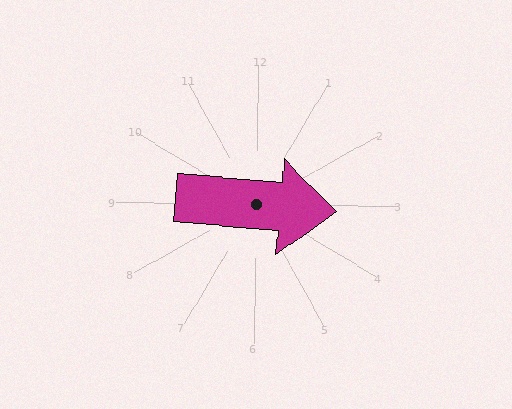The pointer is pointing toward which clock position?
Roughly 3 o'clock.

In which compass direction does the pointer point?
East.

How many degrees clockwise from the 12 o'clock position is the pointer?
Approximately 94 degrees.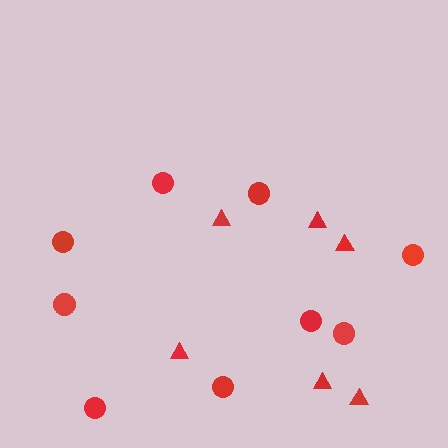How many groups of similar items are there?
There are 2 groups: one group of triangles (6) and one group of circles (9).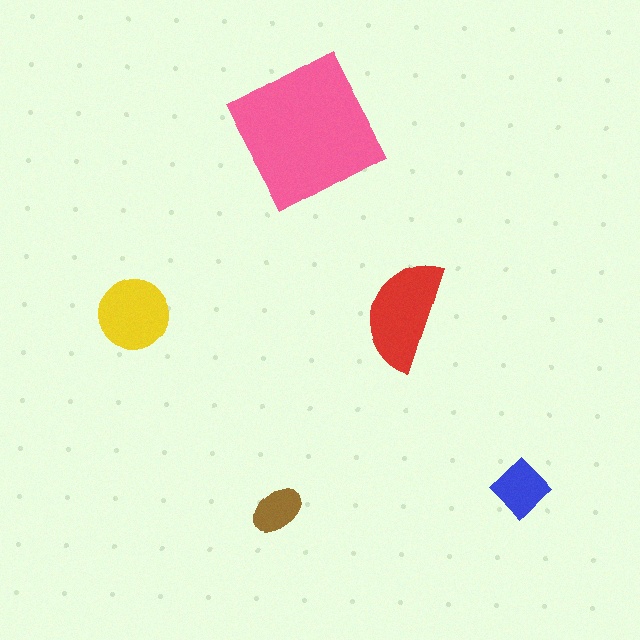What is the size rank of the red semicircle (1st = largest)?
2nd.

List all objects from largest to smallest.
The pink square, the red semicircle, the yellow circle, the blue diamond, the brown ellipse.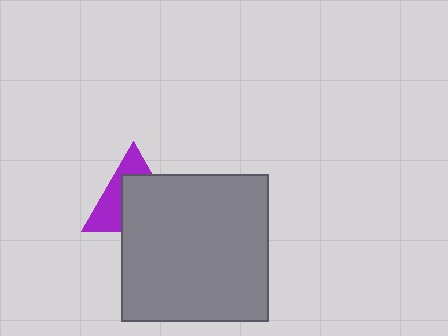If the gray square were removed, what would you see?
You would see the complete purple triangle.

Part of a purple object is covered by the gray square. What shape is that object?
It is a triangle.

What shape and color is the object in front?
The object in front is a gray square.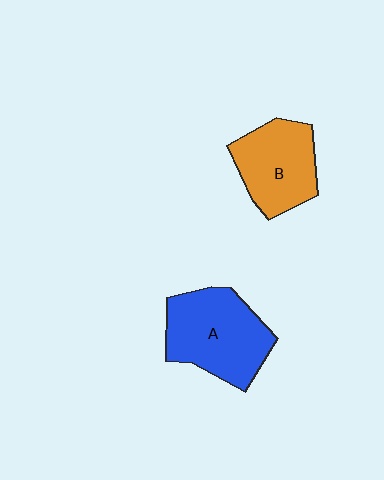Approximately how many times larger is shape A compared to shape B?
Approximately 1.2 times.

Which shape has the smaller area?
Shape B (orange).